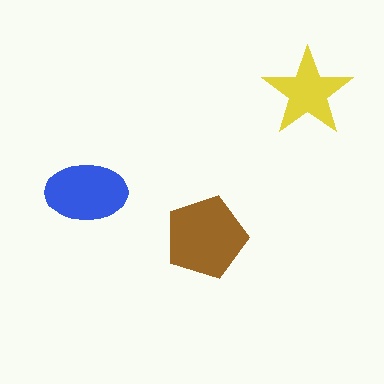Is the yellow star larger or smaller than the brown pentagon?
Smaller.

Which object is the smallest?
The yellow star.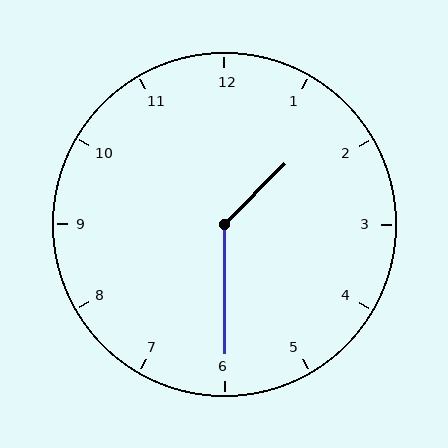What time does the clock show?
1:30.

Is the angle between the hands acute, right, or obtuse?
It is obtuse.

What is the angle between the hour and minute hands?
Approximately 135 degrees.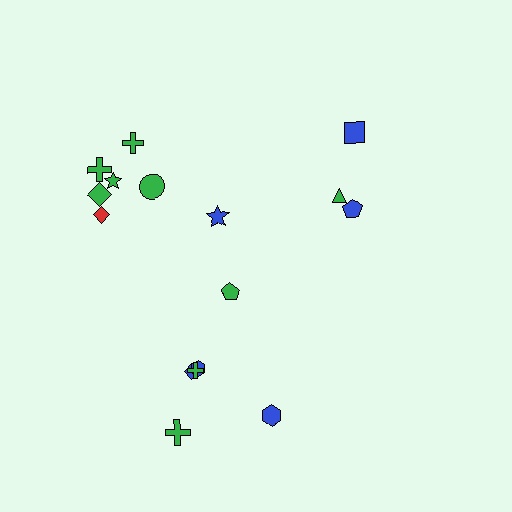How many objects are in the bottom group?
There are 6 objects.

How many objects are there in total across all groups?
There are 16 objects.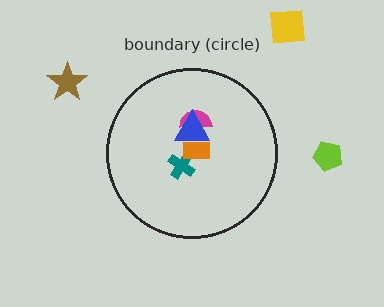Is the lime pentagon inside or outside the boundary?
Outside.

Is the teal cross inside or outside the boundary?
Inside.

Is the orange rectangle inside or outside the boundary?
Inside.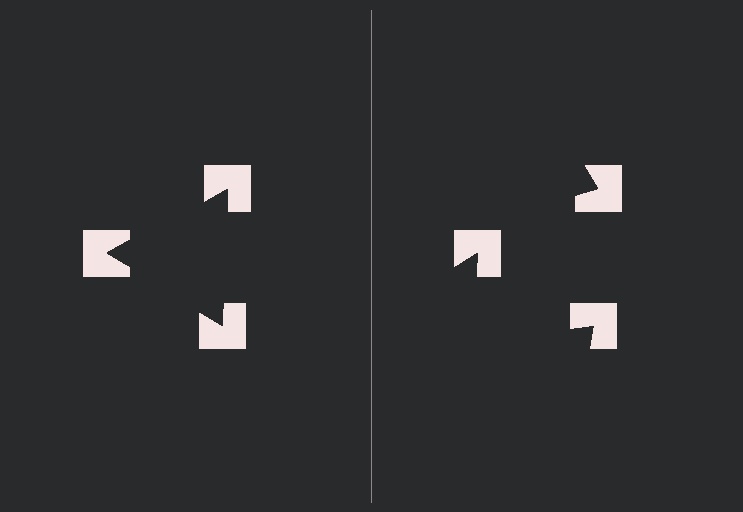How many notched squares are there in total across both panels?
6 — 3 on each side.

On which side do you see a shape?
An illusory triangle appears on the left side. On the right side the wedge cuts are rotated, so no coherent shape forms.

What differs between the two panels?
The notched squares are positioned identically on both sides; only the wedge orientations differ. On the left they align to a triangle; on the right they are misaligned.